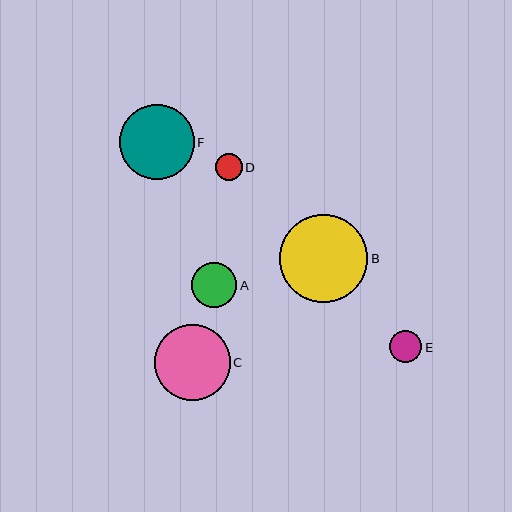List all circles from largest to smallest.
From largest to smallest: B, C, F, A, E, D.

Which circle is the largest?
Circle B is the largest with a size of approximately 88 pixels.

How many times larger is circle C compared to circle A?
Circle C is approximately 1.7 times the size of circle A.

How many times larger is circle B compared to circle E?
Circle B is approximately 2.7 times the size of circle E.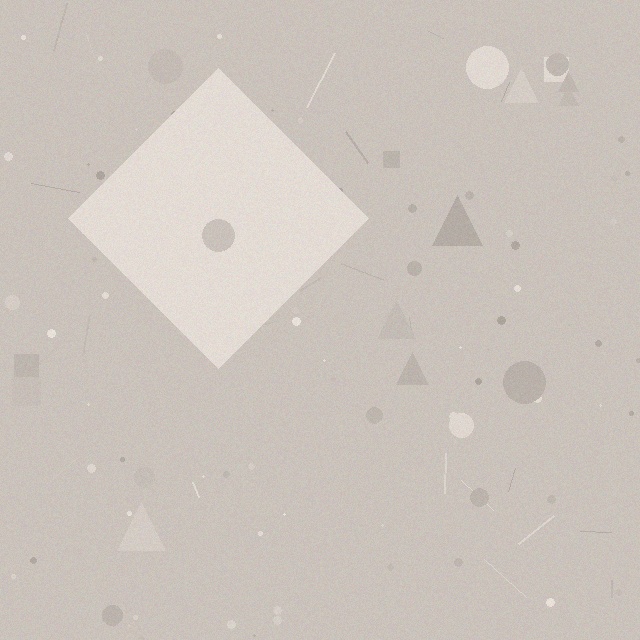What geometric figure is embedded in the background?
A diamond is embedded in the background.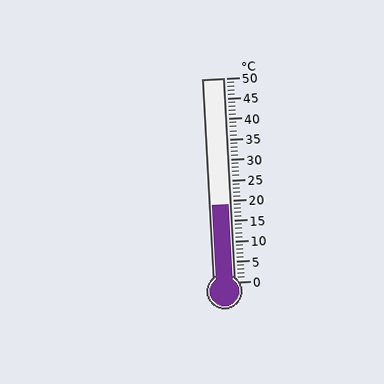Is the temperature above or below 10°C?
The temperature is above 10°C.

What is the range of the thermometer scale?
The thermometer scale ranges from 0°C to 50°C.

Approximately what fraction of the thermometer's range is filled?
The thermometer is filled to approximately 40% of its range.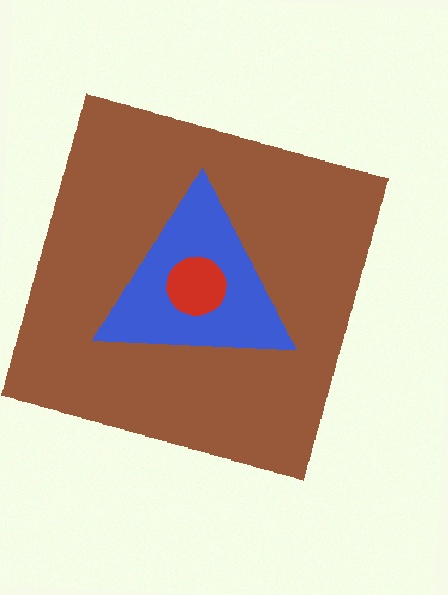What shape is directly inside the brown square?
The blue triangle.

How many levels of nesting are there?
3.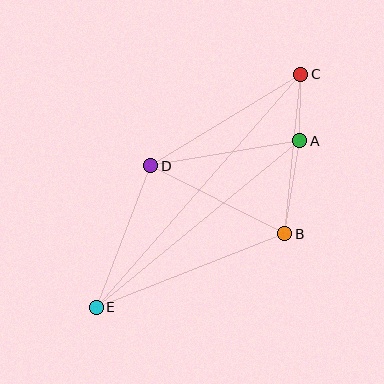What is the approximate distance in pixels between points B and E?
The distance between B and E is approximately 202 pixels.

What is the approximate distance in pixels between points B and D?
The distance between B and D is approximately 150 pixels.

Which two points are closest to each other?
Points A and C are closest to each other.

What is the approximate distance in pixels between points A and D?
The distance between A and D is approximately 151 pixels.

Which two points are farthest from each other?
Points C and E are farthest from each other.